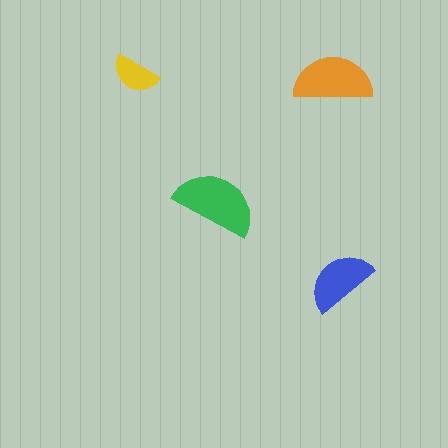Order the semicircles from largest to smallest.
the green one, the orange one, the blue one, the yellow one.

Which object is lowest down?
The blue semicircle is bottommost.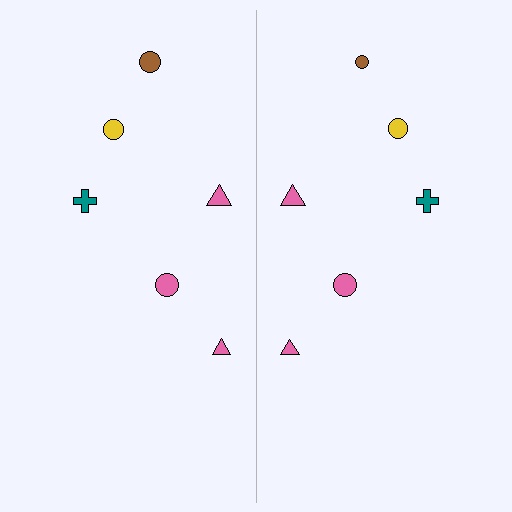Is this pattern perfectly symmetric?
No, the pattern is not perfectly symmetric. The brown circle on the right side has a different size than its mirror counterpart.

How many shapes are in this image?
There are 12 shapes in this image.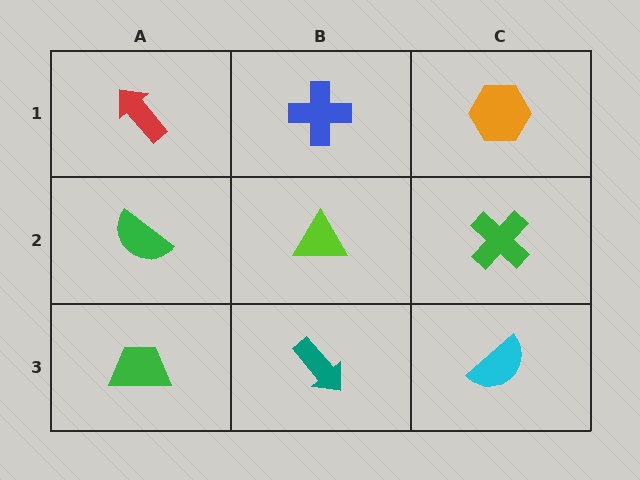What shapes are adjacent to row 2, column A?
A red arrow (row 1, column A), a green trapezoid (row 3, column A), a lime triangle (row 2, column B).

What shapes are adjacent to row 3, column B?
A lime triangle (row 2, column B), a green trapezoid (row 3, column A), a cyan semicircle (row 3, column C).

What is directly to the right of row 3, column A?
A teal arrow.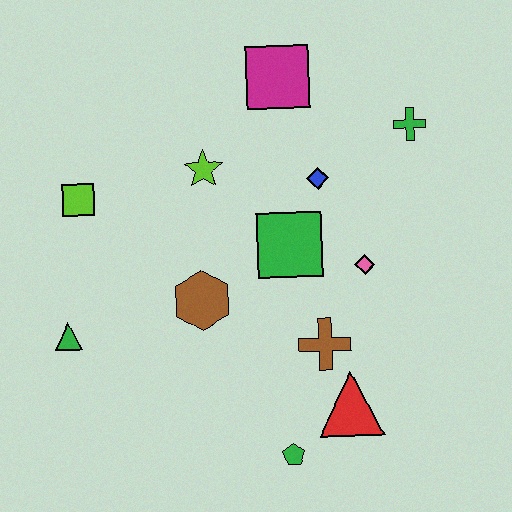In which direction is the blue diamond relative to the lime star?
The blue diamond is to the right of the lime star.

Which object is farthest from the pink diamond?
The green triangle is farthest from the pink diamond.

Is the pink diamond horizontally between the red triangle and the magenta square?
No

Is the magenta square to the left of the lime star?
No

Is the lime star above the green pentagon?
Yes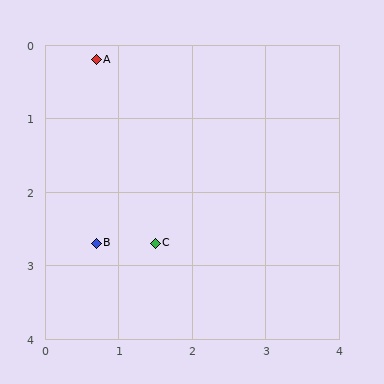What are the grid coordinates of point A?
Point A is at approximately (0.7, 0.2).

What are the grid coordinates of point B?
Point B is at approximately (0.7, 2.7).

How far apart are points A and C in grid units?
Points A and C are about 2.6 grid units apart.